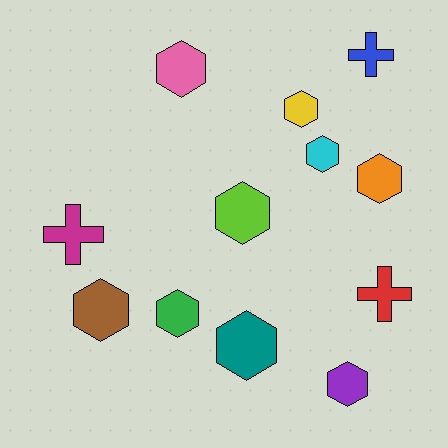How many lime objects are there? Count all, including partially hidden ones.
There is 1 lime object.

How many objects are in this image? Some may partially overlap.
There are 12 objects.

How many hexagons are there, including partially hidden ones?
There are 9 hexagons.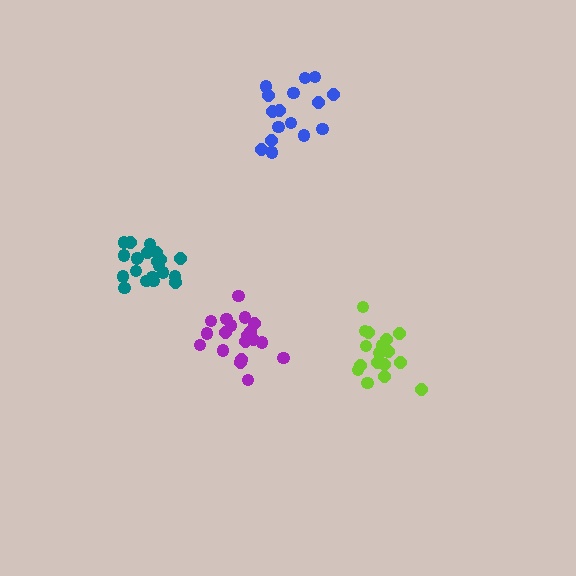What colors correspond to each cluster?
The clusters are colored: purple, blue, teal, lime.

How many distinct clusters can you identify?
There are 4 distinct clusters.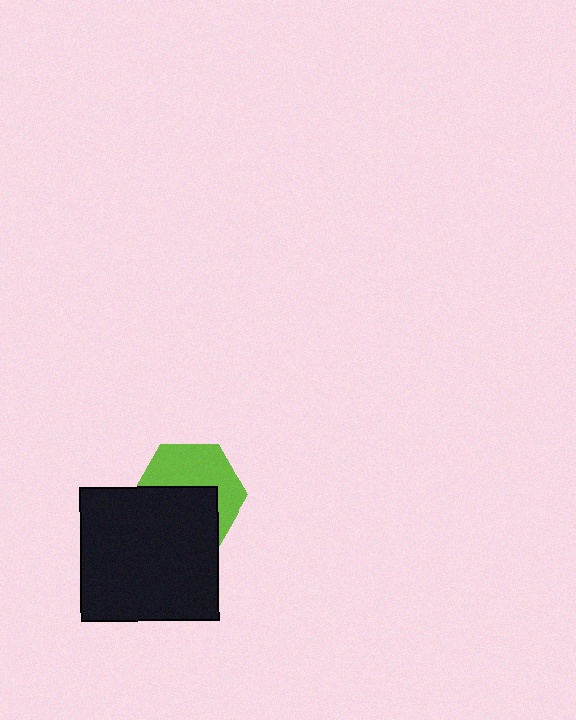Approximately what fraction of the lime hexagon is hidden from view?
Roughly 50% of the lime hexagon is hidden behind the black rectangle.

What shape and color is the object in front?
The object in front is a black rectangle.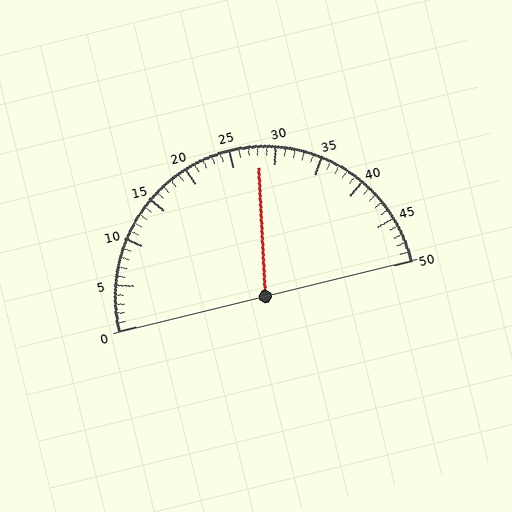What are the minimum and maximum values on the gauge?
The gauge ranges from 0 to 50.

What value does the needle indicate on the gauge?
The needle indicates approximately 28.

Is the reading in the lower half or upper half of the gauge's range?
The reading is in the upper half of the range (0 to 50).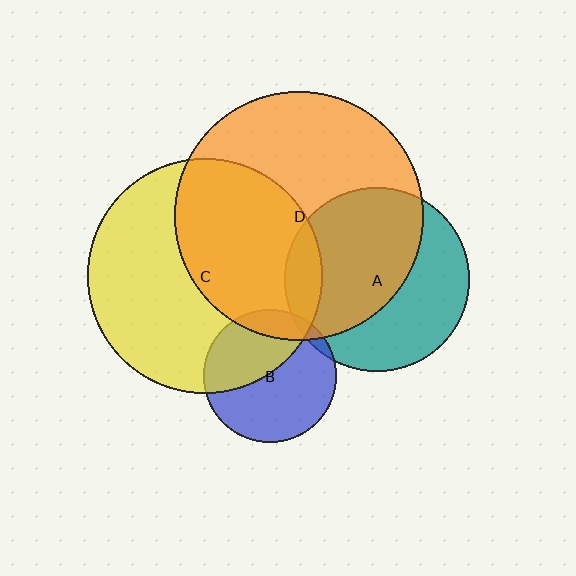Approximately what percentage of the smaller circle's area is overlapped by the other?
Approximately 10%.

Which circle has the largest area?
Circle D (orange).